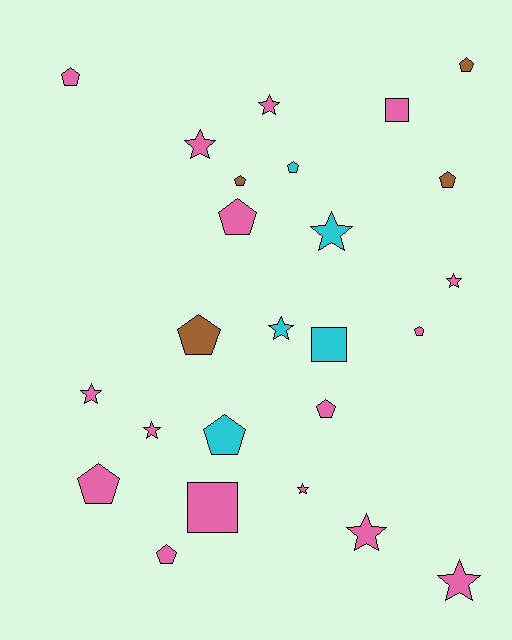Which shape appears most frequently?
Pentagon, with 12 objects.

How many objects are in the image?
There are 25 objects.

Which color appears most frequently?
Pink, with 16 objects.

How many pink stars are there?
There are 8 pink stars.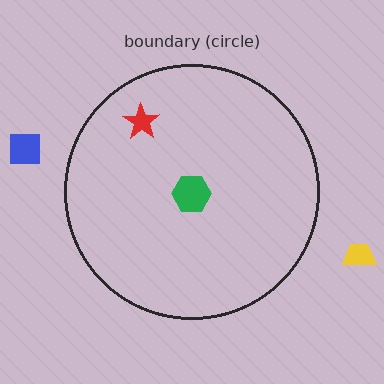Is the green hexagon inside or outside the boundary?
Inside.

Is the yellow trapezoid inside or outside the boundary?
Outside.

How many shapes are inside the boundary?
2 inside, 2 outside.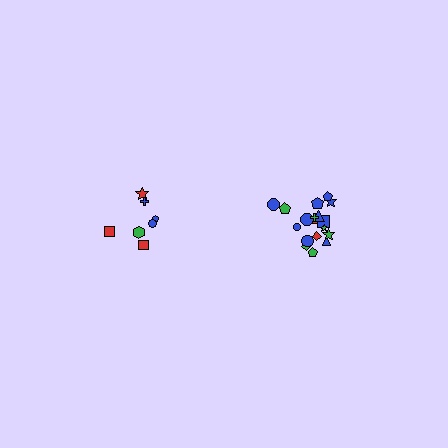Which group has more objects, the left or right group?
The right group.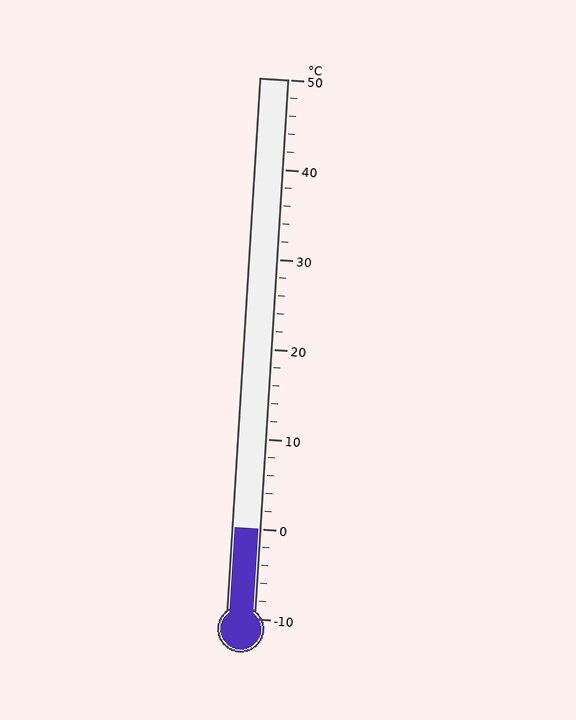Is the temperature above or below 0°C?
The temperature is at 0°C.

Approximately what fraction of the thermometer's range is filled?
The thermometer is filled to approximately 15% of its range.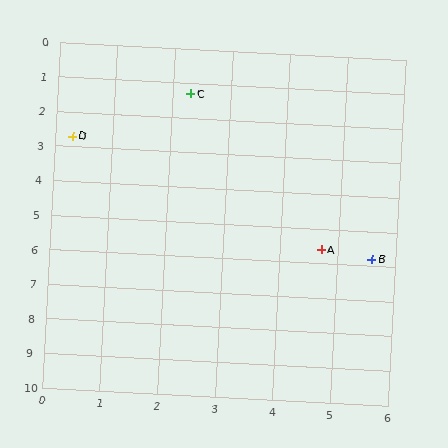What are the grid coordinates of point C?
Point C is at approximately (2.3, 1.3).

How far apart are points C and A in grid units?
Points C and A are about 4.9 grid units apart.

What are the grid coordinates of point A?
Point A is at approximately (4.7, 5.6).